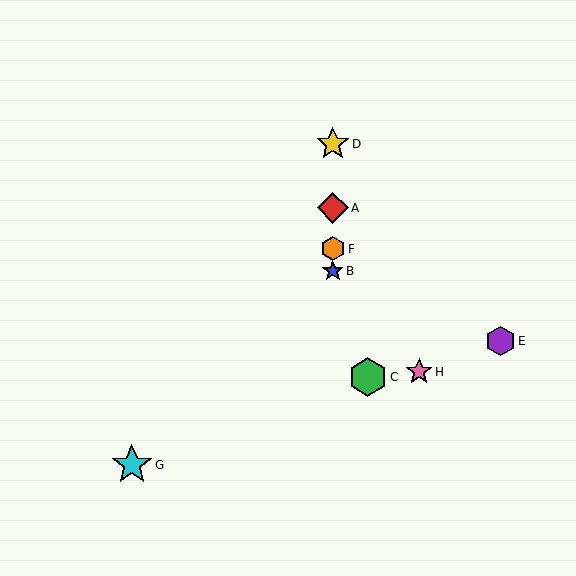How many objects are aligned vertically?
4 objects (A, B, D, F) are aligned vertically.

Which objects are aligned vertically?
Objects A, B, D, F are aligned vertically.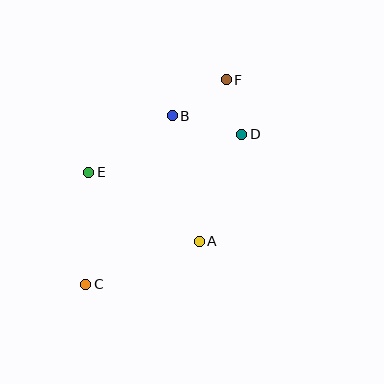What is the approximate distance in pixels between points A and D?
The distance between A and D is approximately 115 pixels.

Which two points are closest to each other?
Points D and F are closest to each other.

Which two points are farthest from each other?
Points C and F are farthest from each other.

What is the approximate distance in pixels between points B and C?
The distance between B and C is approximately 190 pixels.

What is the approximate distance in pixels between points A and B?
The distance between A and B is approximately 128 pixels.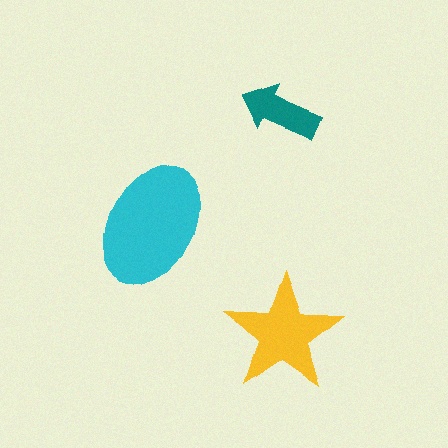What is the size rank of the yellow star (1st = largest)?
2nd.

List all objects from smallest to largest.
The teal arrow, the yellow star, the cyan ellipse.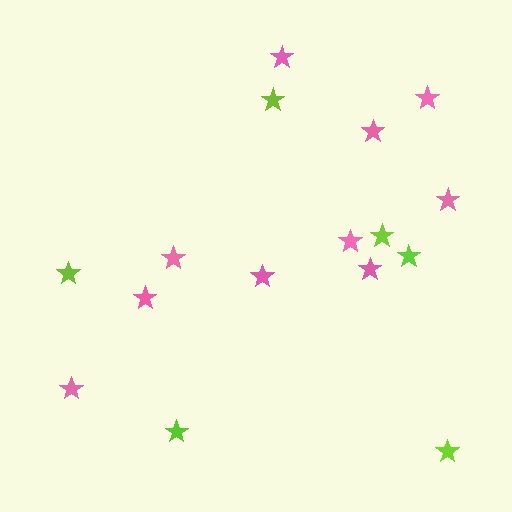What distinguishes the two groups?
There are 2 groups: one group of pink stars (10) and one group of lime stars (6).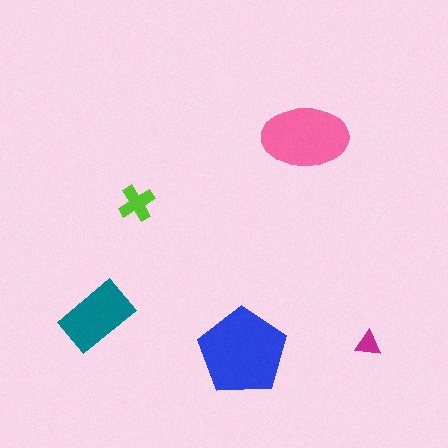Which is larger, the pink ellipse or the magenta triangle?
The pink ellipse.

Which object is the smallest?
The magenta triangle.